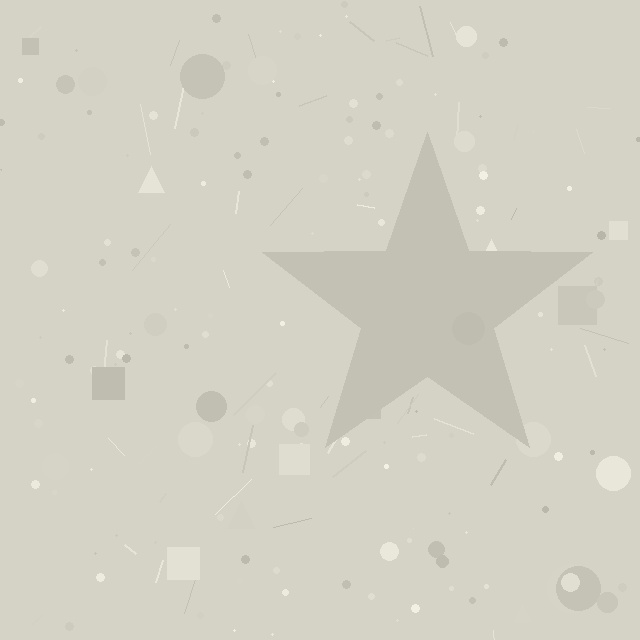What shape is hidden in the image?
A star is hidden in the image.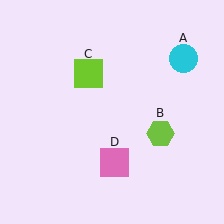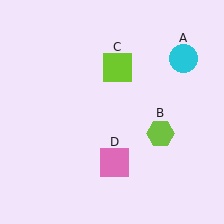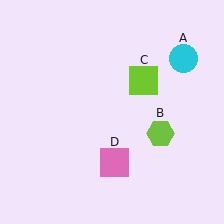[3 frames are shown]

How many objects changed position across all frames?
1 object changed position: lime square (object C).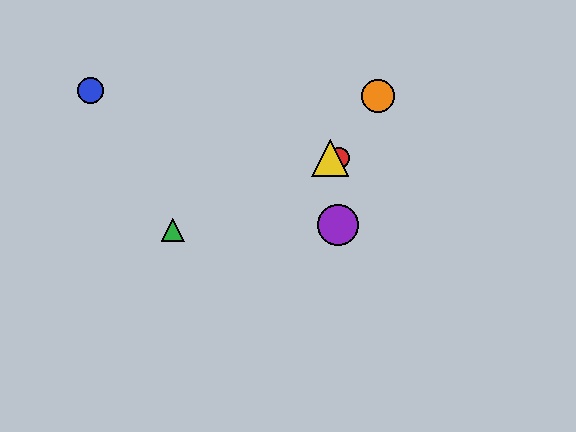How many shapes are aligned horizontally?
2 shapes (the red circle, the yellow triangle) are aligned horizontally.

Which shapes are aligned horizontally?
The red circle, the yellow triangle are aligned horizontally.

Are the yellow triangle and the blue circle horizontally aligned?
No, the yellow triangle is at y≈158 and the blue circle is at y≈91.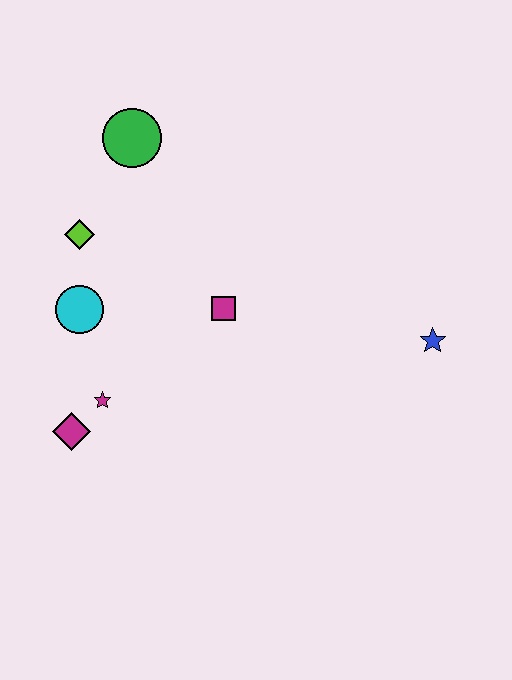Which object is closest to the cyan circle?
The lime diamond is closest to the cyan circle.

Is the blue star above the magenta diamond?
Yes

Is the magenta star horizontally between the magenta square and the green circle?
No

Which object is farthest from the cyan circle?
The blue star is farthest from the cyan circle.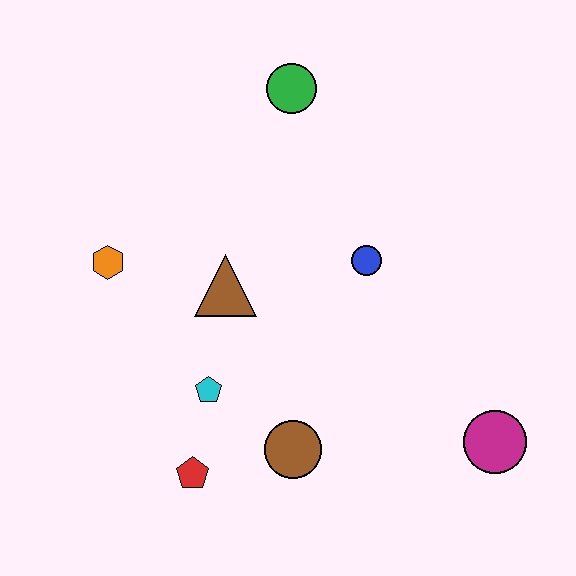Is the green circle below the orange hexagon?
No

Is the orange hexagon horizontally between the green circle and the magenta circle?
No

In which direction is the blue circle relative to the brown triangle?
The blue circle is to the right of the brown triangle.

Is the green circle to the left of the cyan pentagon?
No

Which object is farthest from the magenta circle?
The orange hexagon is farthest from the magenta circle.